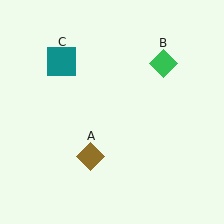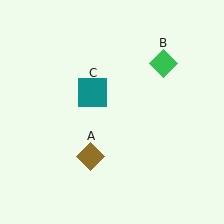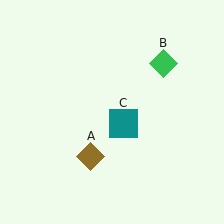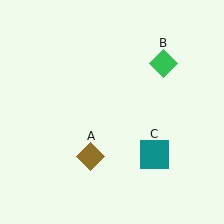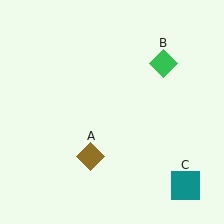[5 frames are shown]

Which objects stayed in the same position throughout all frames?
Brown diamond (object A) and green diamond (object B) remained stationary.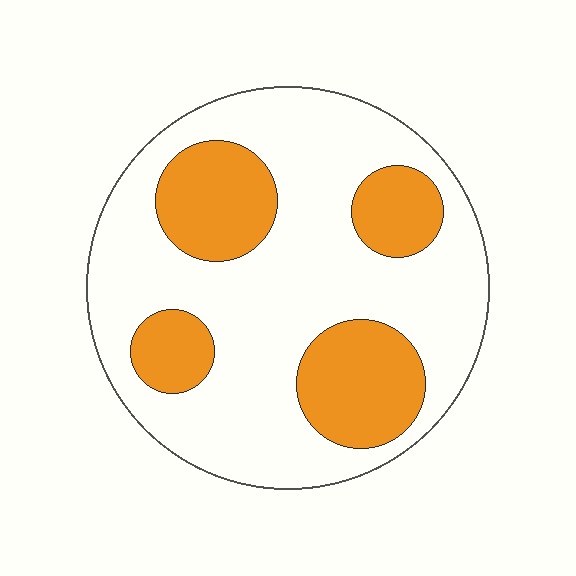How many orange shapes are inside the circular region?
4.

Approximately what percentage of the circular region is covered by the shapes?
Approximately 30%.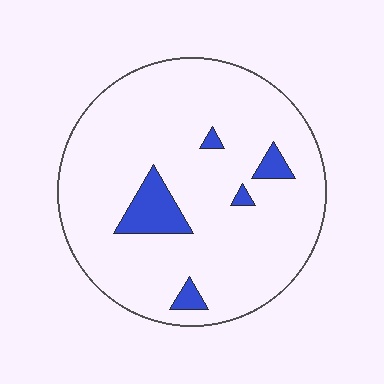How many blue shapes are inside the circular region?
5.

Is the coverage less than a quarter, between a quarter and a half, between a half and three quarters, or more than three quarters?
Less than a quarter.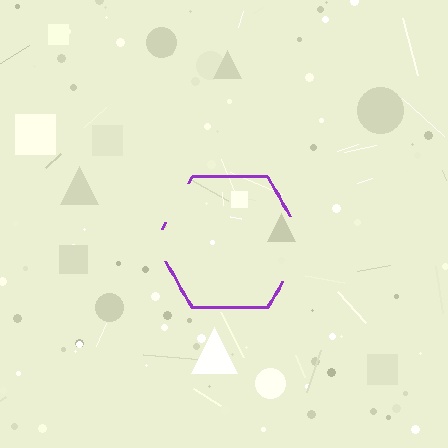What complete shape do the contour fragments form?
The contour fragments form a hexagon.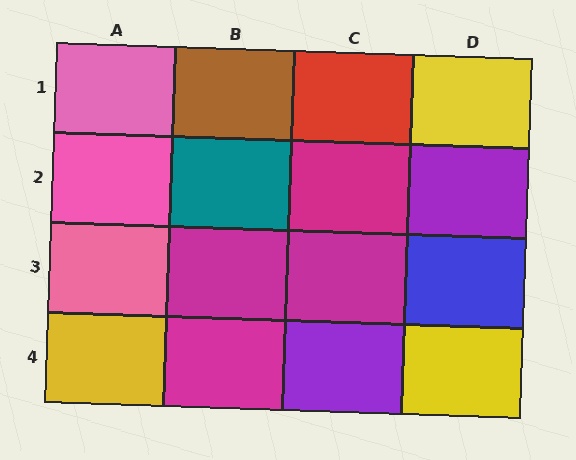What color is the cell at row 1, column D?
Yellow.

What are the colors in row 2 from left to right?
Pink, teal, magenta, purple.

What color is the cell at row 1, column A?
Pink.